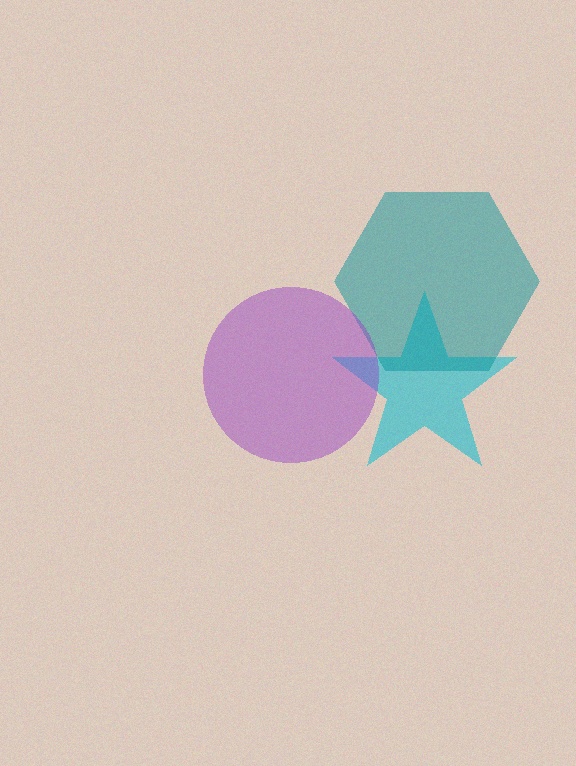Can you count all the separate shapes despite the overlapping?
Yes, there are 3 separate shapes.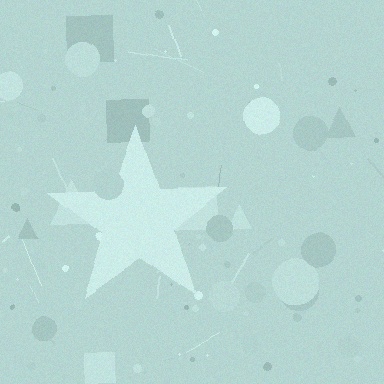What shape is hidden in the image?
A star is hidden in the image.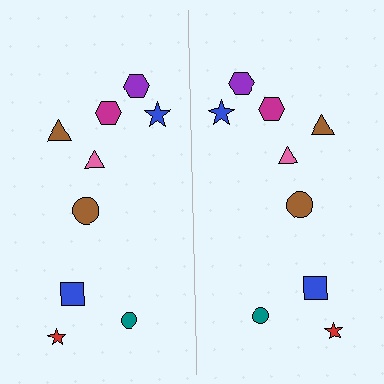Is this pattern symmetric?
Yes, this pattern has bilateral (reflection) symmetry.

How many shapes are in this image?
There are 18 shapes in this image.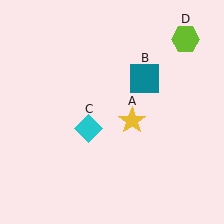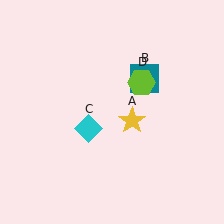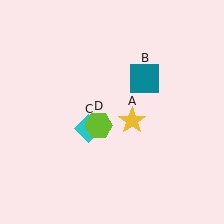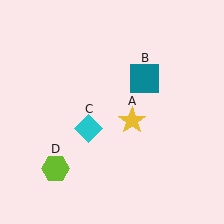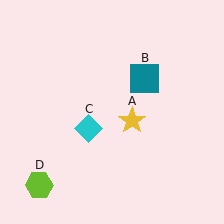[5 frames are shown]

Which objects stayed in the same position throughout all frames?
Yellow star (object A) and teal square (object B) and cyan diamond (object C) remained stationary.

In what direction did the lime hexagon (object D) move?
The lime hexagon (object D) moved down and to the left.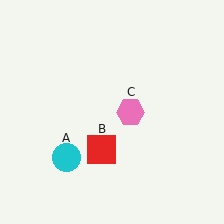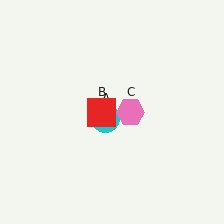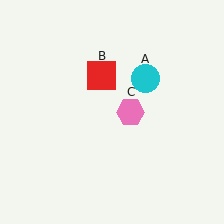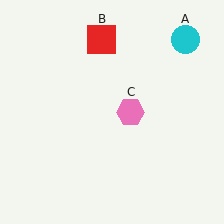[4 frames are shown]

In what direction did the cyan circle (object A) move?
The cyan circle (object A) moved up and to the right.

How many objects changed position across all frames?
2 objects changed position: cyan circle (object A), red square (object B).